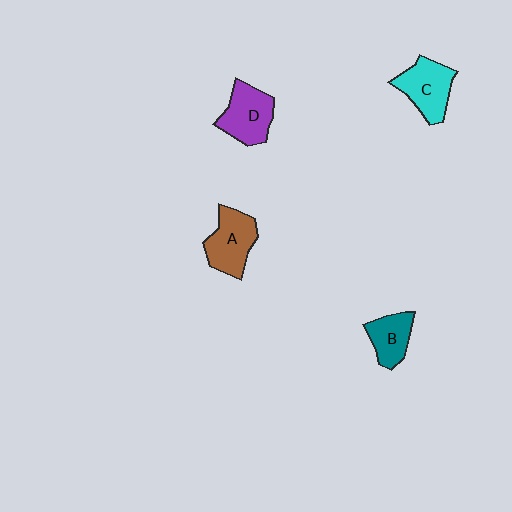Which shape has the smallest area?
Shape B (teal).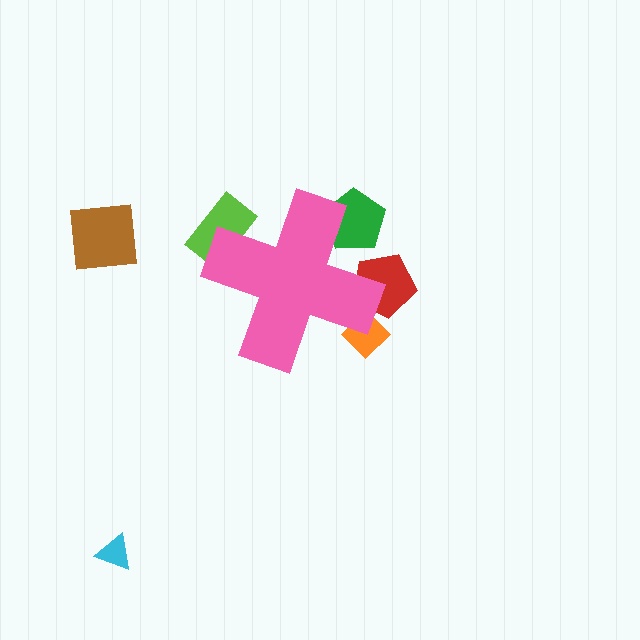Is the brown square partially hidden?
No, the brown square is fully visible.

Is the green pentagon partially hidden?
Yes, the green pentagon is partially hidden behind the pink cross.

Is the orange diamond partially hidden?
Yes, the orange diamond is partially hidden behind the pink cross.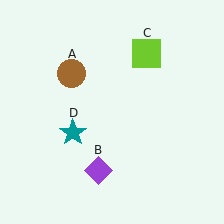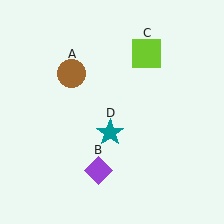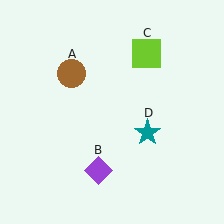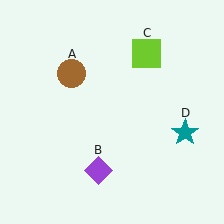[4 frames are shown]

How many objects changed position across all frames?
1 object changed position: teal star (object D).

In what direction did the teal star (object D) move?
The teal star (object D) moved right.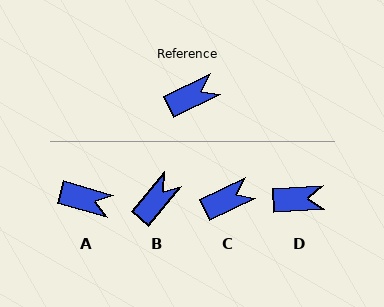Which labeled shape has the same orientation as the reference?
C.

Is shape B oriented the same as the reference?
No, it is off by about 24 degrees.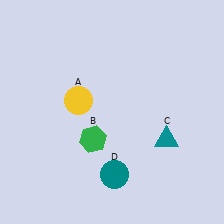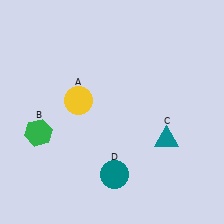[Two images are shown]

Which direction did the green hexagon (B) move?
The green hexagon (B) moved left.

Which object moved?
The green hexagon (B) moved left.